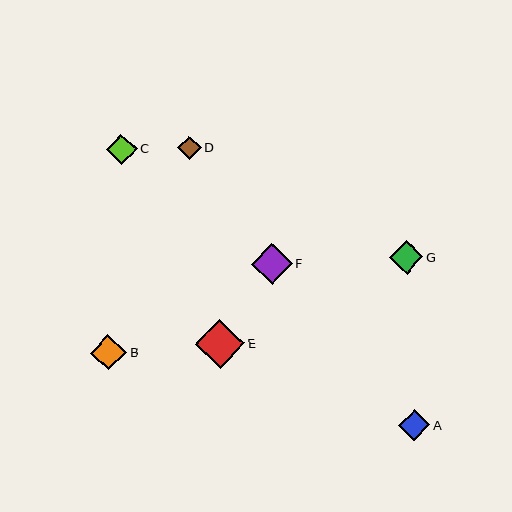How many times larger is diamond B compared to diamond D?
Diamond B is approximately 1.5 times the size of diamond D.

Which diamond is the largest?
Diamond E is the largest with a size of approximately 49 pixels.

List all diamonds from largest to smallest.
From largest to smallest: E, F, B, G, A, C, D.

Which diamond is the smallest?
Diamond D is the smallest with a size of approximately 24 pixels.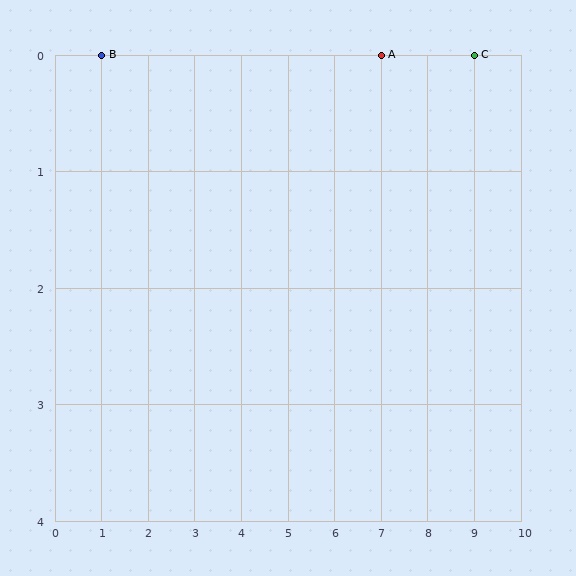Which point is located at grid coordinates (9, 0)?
Point C is at (9, 0).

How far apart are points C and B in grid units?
Points C and B are 8 columns apart.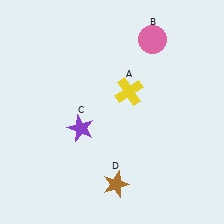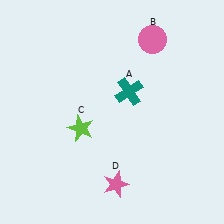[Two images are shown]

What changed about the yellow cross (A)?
In Image 1, A is yellow. In Image 2, it changed to teal.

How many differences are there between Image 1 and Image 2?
There are 3 differences between the two images.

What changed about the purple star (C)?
In Image 1, C is purple. In Image 2, it changed to lime.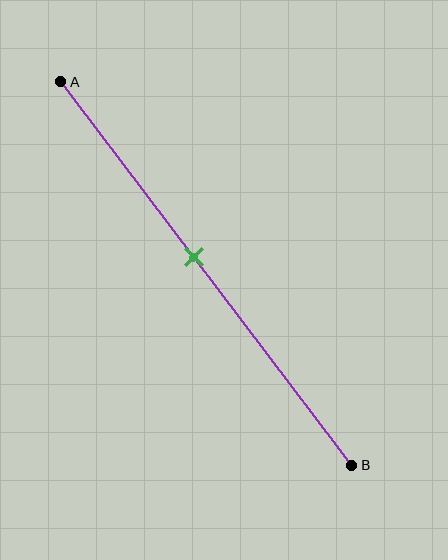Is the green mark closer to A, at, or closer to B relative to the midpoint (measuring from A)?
The green mark is closer to point A than the midpoint of segment AB.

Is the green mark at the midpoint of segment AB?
No, the mark is at about 45% from A, not at the 50% midpoint.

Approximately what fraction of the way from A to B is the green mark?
The green mark is approximately 45% of the way from A to B.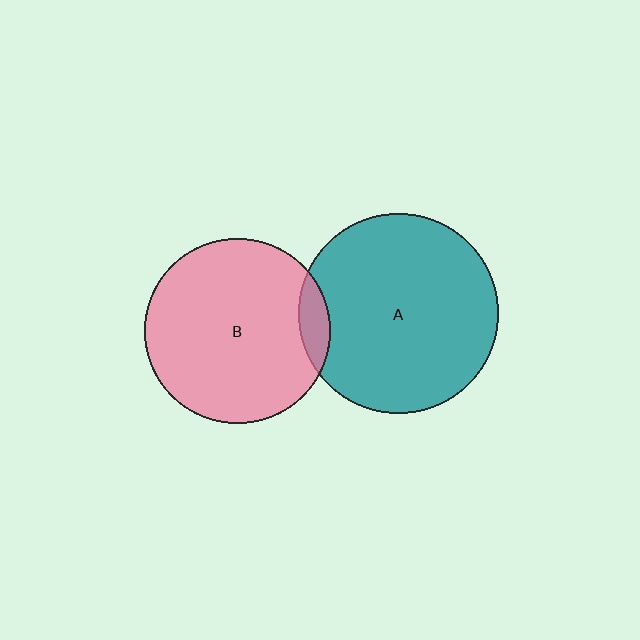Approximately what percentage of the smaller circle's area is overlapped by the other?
Approximately 10%.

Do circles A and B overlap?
Yes.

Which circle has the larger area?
Circle A (teal).